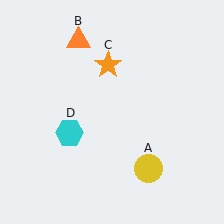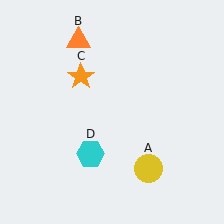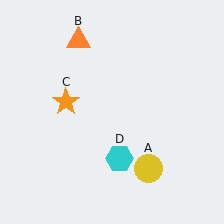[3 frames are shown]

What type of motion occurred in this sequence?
The orange star (object C), cyan hexagon (object D) rotated counterclockwise around the center of the scene.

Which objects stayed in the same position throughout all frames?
Yellow circle (object A) and orange triangle (object B) remained stationary.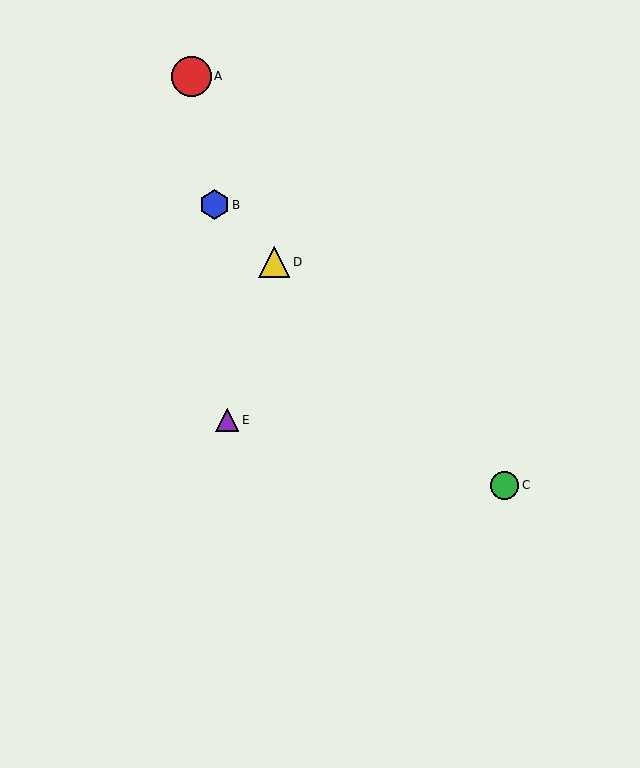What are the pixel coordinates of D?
Object D is at (274, 262).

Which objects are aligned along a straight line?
Objects B, C, D are aligned along a straight line.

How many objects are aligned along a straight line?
3 objects (B, C, D) are aligned along a straight line.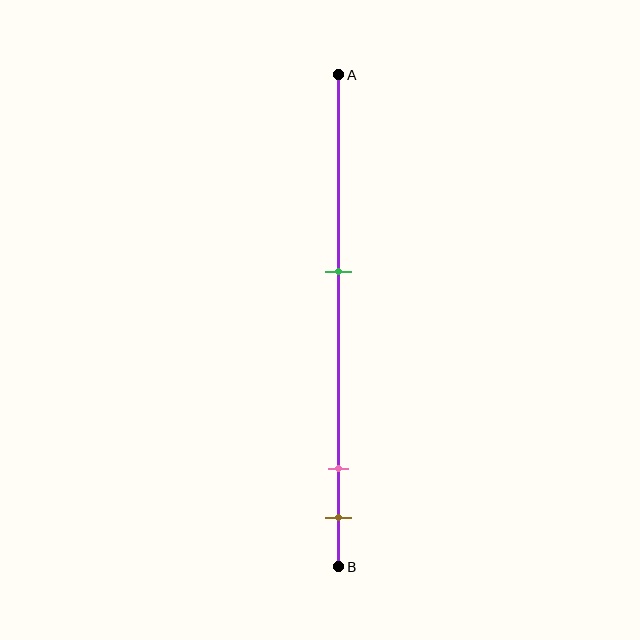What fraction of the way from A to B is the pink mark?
The pink mark is approximately 80% (0.8) of the way from A to B.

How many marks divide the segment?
There are 3 marks dividing the segment.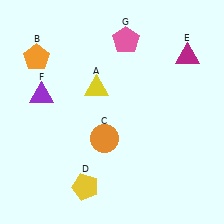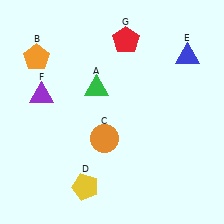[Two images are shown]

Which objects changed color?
A changed from yellow to green. E changed from magenta to blue. G changed from pink to red.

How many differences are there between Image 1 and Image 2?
There are 3 differences between the two images.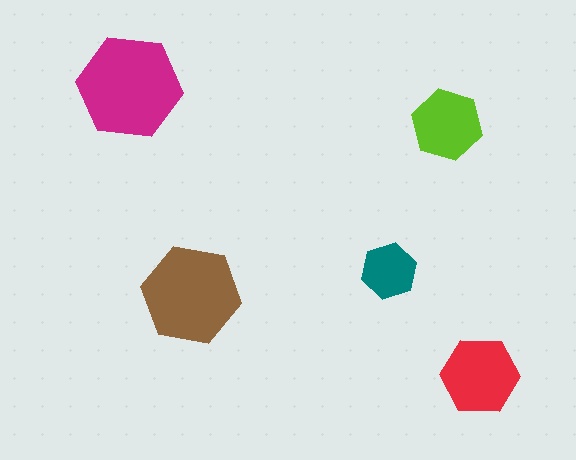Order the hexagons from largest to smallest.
the magenta one, the brown one, the red one, the lime one, the teal one.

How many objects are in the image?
There are 5 objects in the image.